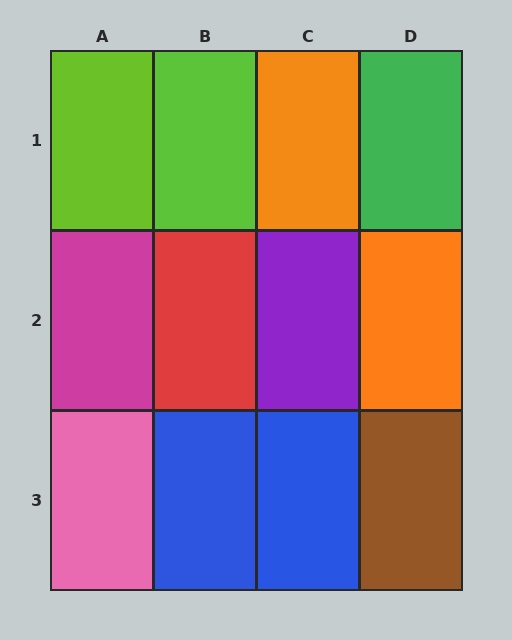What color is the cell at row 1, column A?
Lime.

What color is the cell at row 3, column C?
Blue.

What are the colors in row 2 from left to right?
Magenta, red, purple, orange.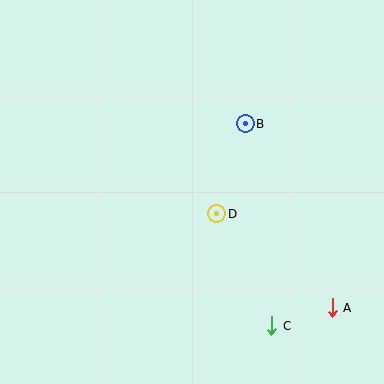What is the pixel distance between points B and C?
The distance between B and C is 204 pixels.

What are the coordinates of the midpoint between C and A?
The midpoint between C and A is at (302, 317).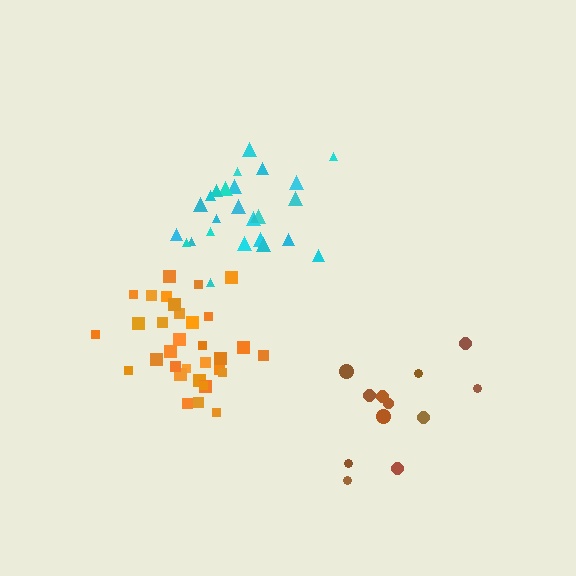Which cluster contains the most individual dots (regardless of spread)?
Orange (33).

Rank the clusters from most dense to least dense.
orange, cyan, brown.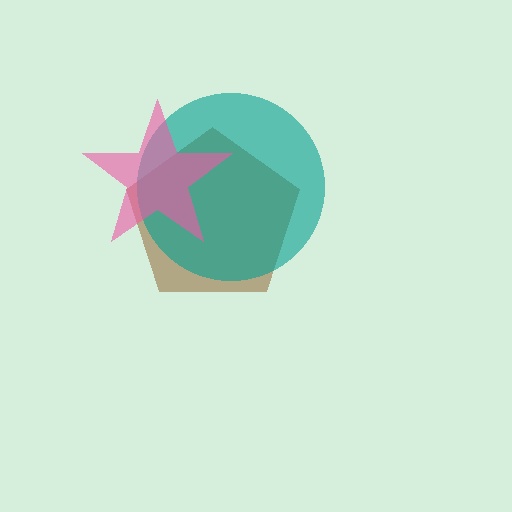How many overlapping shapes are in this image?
There are 3 overlapping shapes in the image.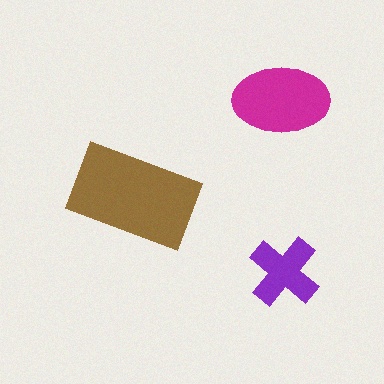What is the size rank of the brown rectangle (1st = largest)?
1st.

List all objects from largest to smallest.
The brown rectangle, the magenta ellipse, the purple cross.